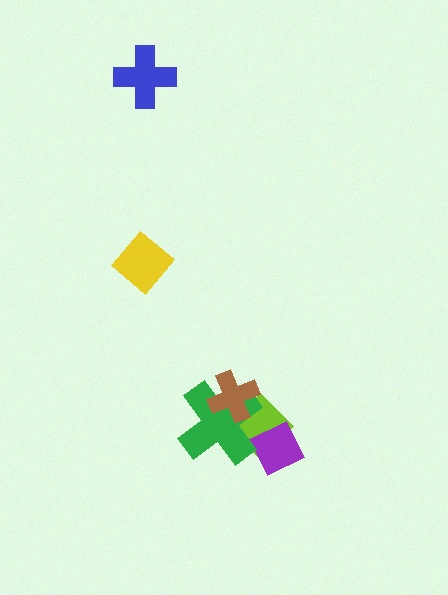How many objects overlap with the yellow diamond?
0 objects overlap with the yellow diamond.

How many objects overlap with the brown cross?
2 objects overlap with the brown cross.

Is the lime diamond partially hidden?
Yes, it is partially covered by another shape.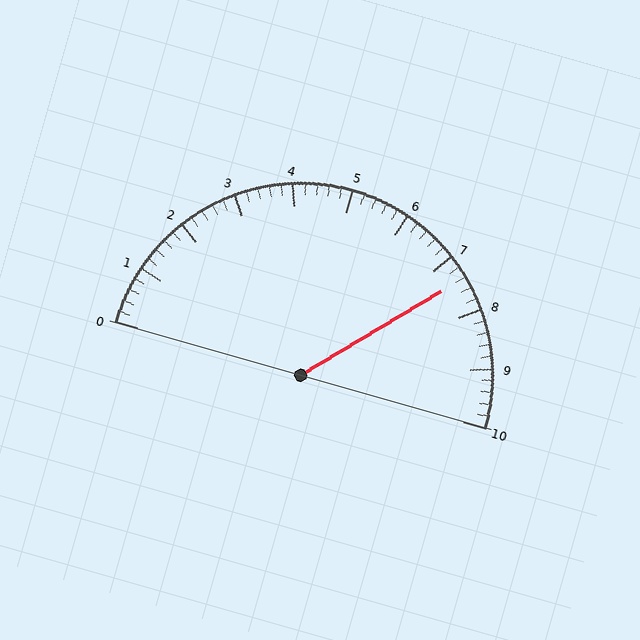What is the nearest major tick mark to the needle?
The nearest major tick mark is 7.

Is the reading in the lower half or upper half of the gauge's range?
The reading is in the upper half of the range (0 to 10).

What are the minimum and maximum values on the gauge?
The gauge ranges from 0 to 10.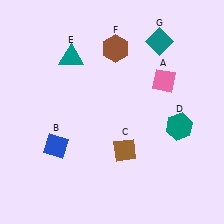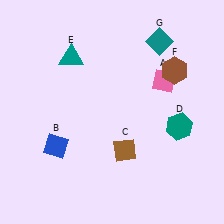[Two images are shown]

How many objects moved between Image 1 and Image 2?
1 object moved between the two images.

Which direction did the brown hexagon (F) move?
The brown hexagon (F) moved right.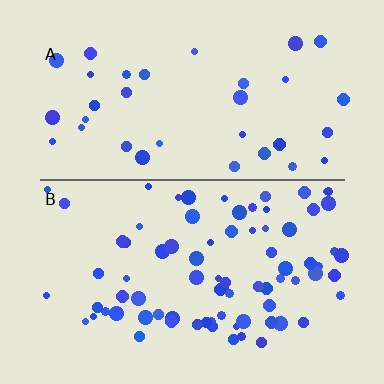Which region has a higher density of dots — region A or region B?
B (the bottom).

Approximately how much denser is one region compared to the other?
Approximately 2.2× — region B over region A.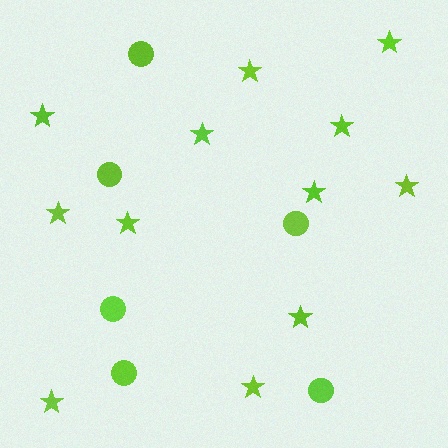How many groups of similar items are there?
There are 2 groups: one group of stars (12) and one group of circles (6).